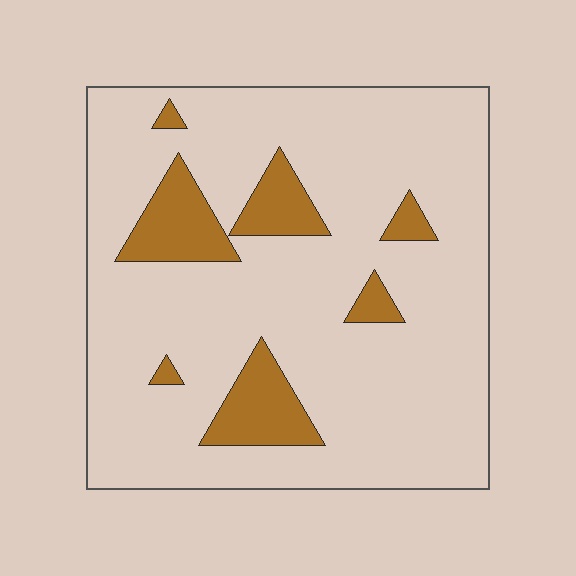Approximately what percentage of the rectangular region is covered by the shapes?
Approximately 15%.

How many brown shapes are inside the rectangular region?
7.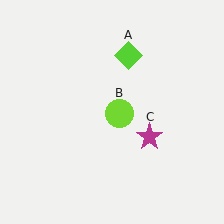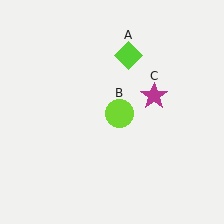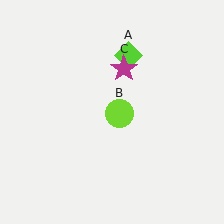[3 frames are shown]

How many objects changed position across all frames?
1 object changed position: magenta star (object C).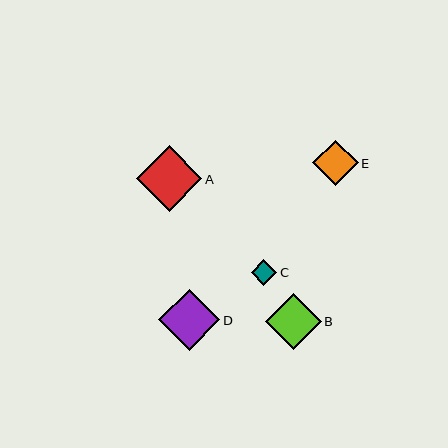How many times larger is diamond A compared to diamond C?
Diamond A is approximately 2.6 times the size of diamond C.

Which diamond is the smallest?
Diamond C is the smallest with a size of approximately 25 pixels.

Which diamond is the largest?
Diamond A is the largest with a size of approximately 66 pixels.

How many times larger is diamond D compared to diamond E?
Diamond D is approximately 1.3 times the size of diamond E.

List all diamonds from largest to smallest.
From largest to smallest: A, D, B, E, C.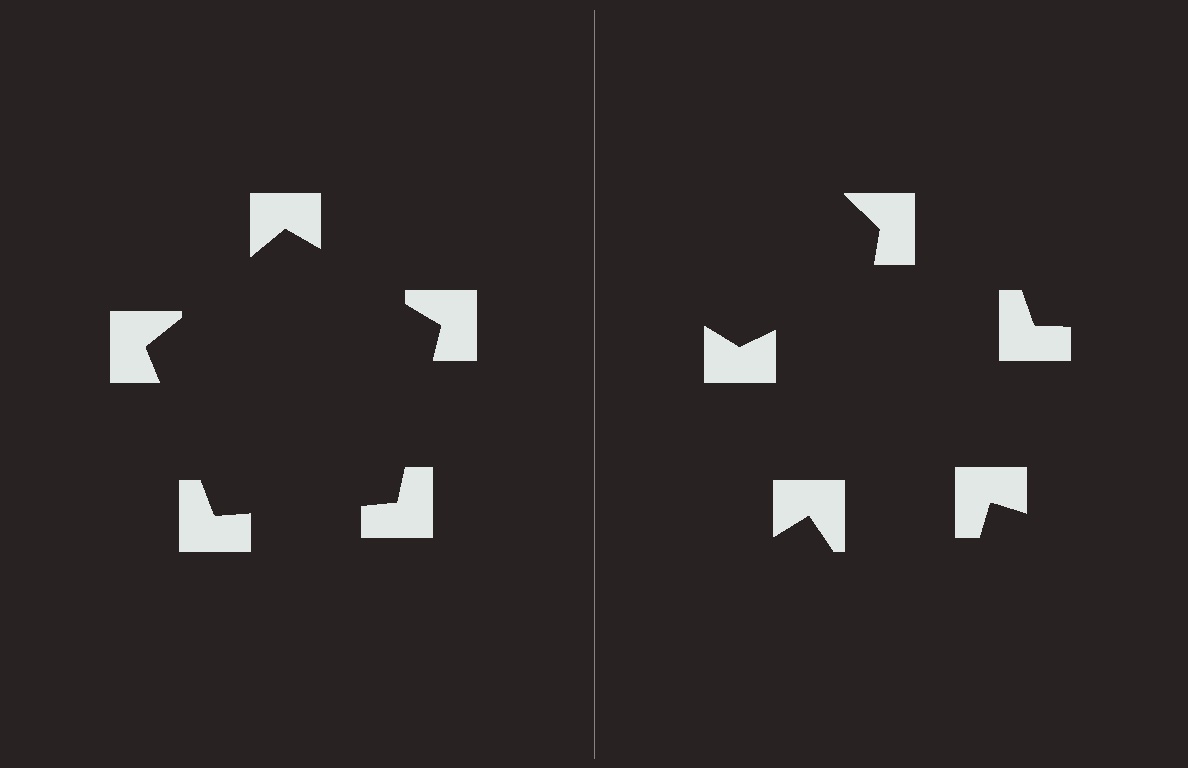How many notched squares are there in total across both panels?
10 — 5 on each side.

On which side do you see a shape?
An illusory pentagon appears on the left side. On the right side the wedge cuts are rotated, so no coherent shape forms.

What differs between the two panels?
The notched squares are positioned identically on both sides; only the wedge orientations differ. On the left they align to a pentagon; on the right they are misaligned.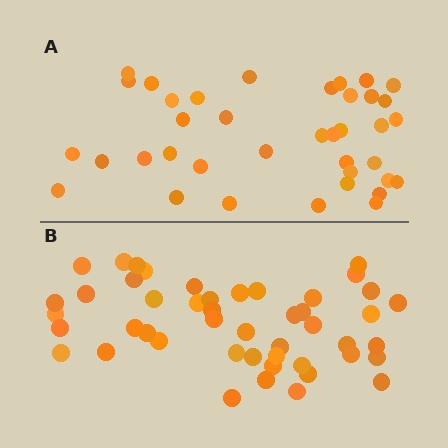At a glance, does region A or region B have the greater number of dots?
Region B (the bottom region) has more dots.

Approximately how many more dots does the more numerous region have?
Region B has roughly 8 or so more dots than region A.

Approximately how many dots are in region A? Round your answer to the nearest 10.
About 40 dots. (The exact count is 38, which rounds to 40.)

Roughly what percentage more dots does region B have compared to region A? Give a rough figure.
About 25% more.